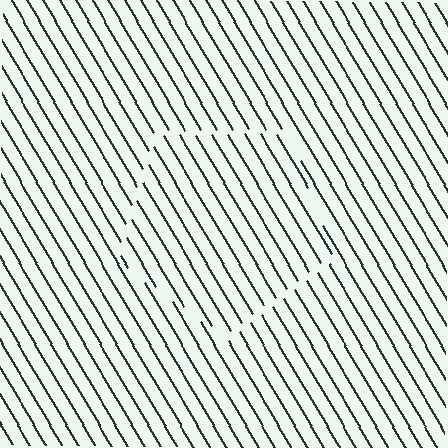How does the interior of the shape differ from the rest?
The interior of the shape contains the same grating, shifted by half a period — the contour is defined by the phase discontinuity where line-ends from the inner and outer gratings abut.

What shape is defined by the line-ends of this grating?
An illusory pentagon. The interior of the shape contains the same grating, shifted by half a period — the contour is defined by the phase discontinuity where line-ends from the inner and outer gratings abut.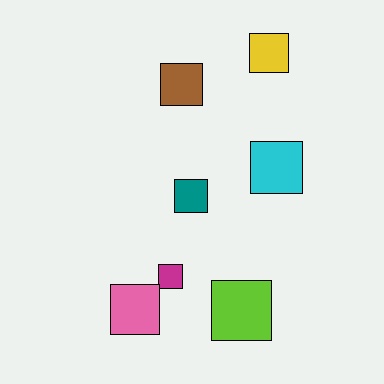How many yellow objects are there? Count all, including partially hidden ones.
There is 1 yellow object.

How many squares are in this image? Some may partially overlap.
There are 7 squares.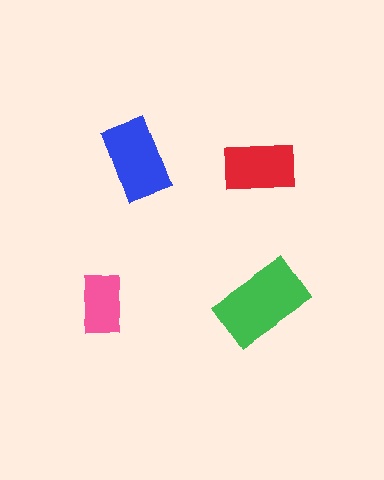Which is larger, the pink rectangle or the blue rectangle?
The blue one.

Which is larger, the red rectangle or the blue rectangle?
The blue one.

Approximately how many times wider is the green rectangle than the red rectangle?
About 1.5 times wider.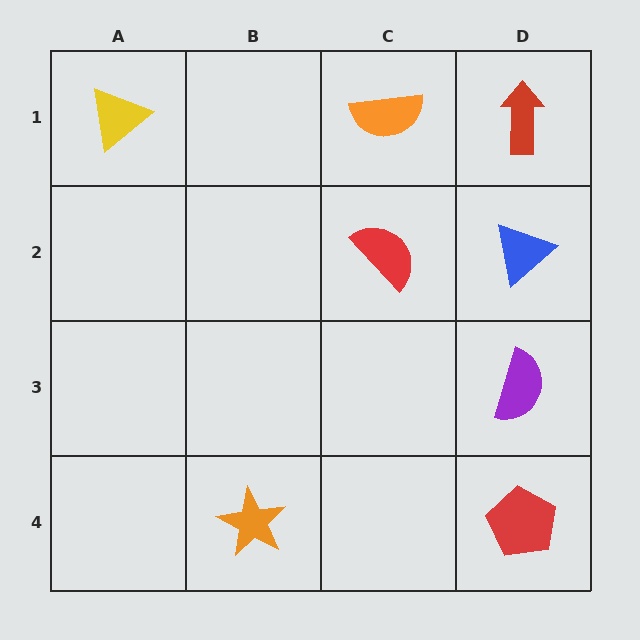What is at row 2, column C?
A red semicircle.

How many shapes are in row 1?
3 shapes.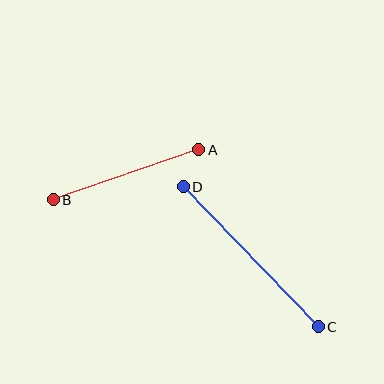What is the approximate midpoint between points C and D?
The midpoint is at approximately (251, 257) pixels.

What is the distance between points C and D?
The distance is approximately 194 pixels.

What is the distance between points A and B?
The distance is approximately 154 pixels.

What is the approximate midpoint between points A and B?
The midpoint is at approximately (126, 175) pixels.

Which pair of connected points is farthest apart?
Points C and D are farthest apart.